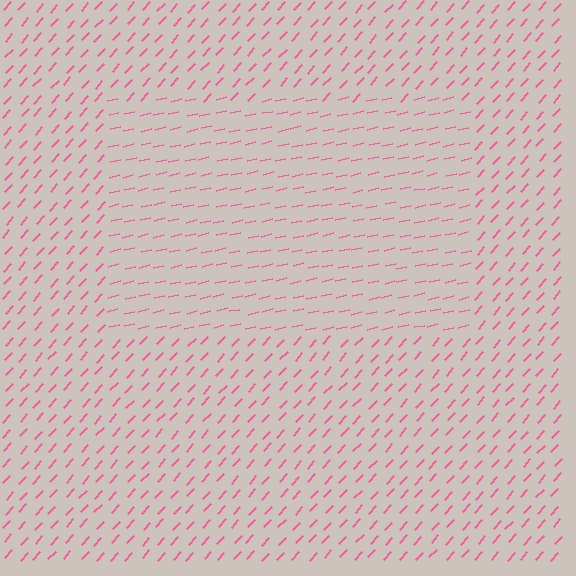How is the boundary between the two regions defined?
The boundary is defined purely by a change in line orientation (approximately 34 degrees difference). All lines are the same color and thickness.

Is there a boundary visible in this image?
Yes, there is a texture boundary formed by a change in line orientation.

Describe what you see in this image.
The image is filled with small pink line segments. A rectangle region in the image has lines oriented differently from the surrounding lines, creating a visible texture boundary.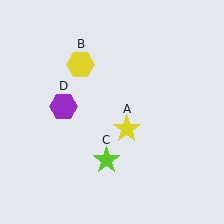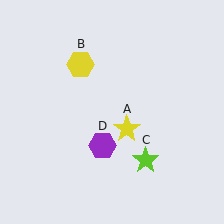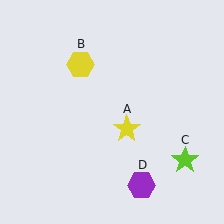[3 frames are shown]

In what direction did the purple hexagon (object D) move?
The purple hexagon (object D) moved down and to the right.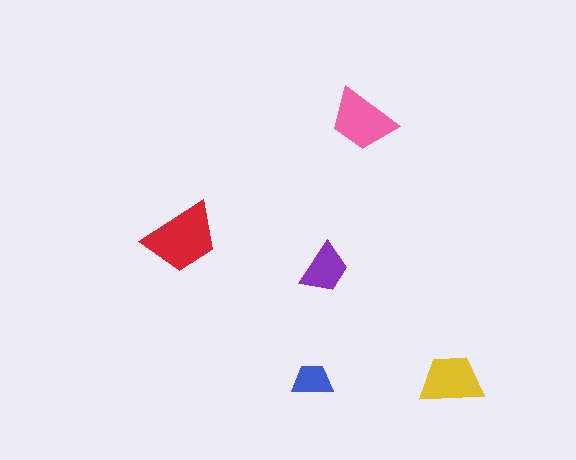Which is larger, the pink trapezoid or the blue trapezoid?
The pink one.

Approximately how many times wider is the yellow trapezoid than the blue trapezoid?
About 1.5 times wider.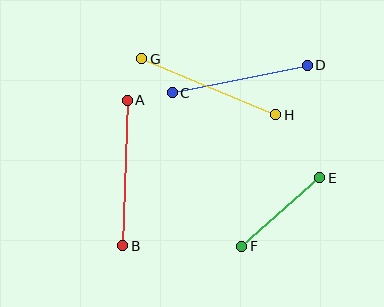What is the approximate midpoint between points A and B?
The midpoint is at approximately (125, 173) pixels.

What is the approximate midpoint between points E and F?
The midpoint is at approximately (281, 212) pixels.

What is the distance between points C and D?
The distance is approximately 138 pixels.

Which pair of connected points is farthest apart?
Points A and B are farthest apart.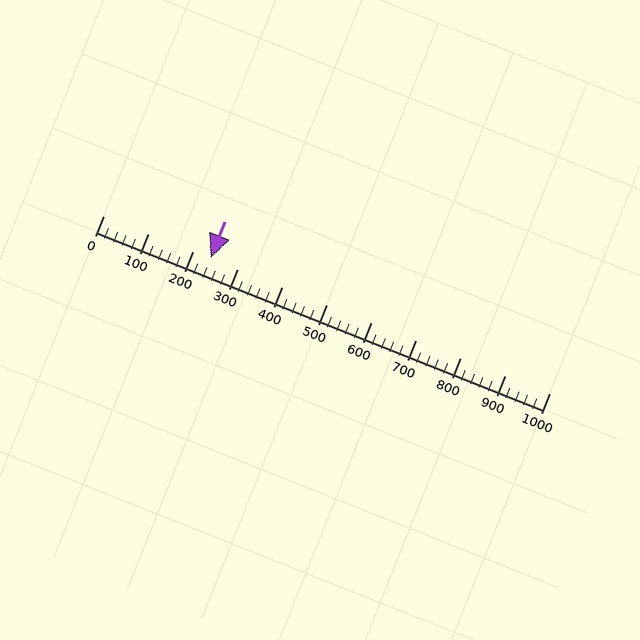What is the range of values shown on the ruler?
The ruler shows values from 0 to 1000.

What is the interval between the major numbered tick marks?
The major tick marks are spaced 100 units apart.